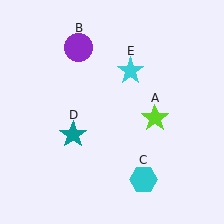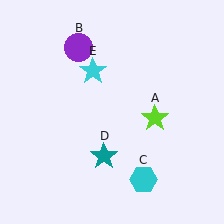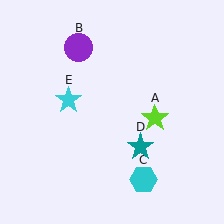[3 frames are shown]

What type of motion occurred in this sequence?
The teal star (object D), cyan star (object E) rotated counterclockwise around the center of the scene.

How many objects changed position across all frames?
2 objects changed position: teal star (object D), cyan star (object E).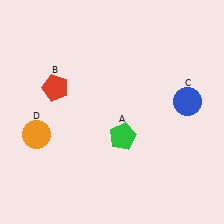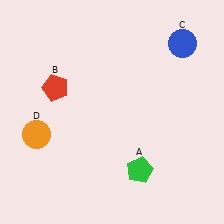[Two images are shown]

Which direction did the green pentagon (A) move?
The green pentagon (A) moved down.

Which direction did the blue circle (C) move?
The blue circle (C) moved up.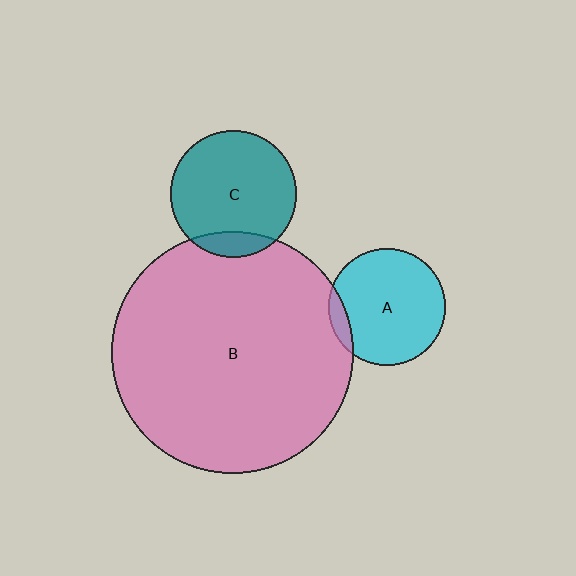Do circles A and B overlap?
Yes.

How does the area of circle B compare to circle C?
Approximately 3.7 times.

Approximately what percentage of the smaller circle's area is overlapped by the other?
Approximately 10%.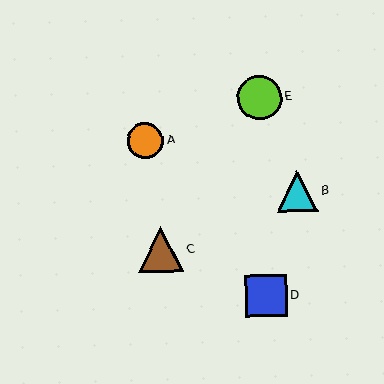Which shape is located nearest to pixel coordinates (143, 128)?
The orange circle (labeled A) at (146, 141) is nearest to that location.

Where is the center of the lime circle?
The center of the lime circle is at (260, 98).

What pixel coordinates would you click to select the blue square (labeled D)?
Click at (266, 296) to select the blue square D.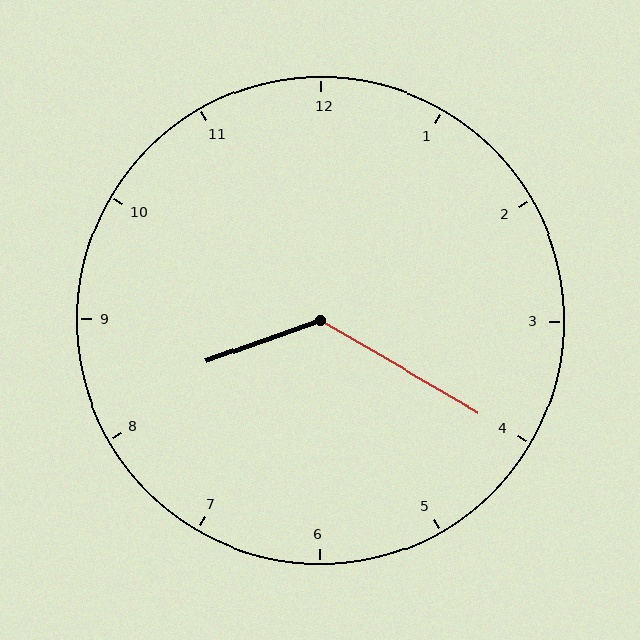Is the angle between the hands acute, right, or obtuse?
It is obtuse.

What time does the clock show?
8:20.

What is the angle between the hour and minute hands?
Approximately 130 degrees.